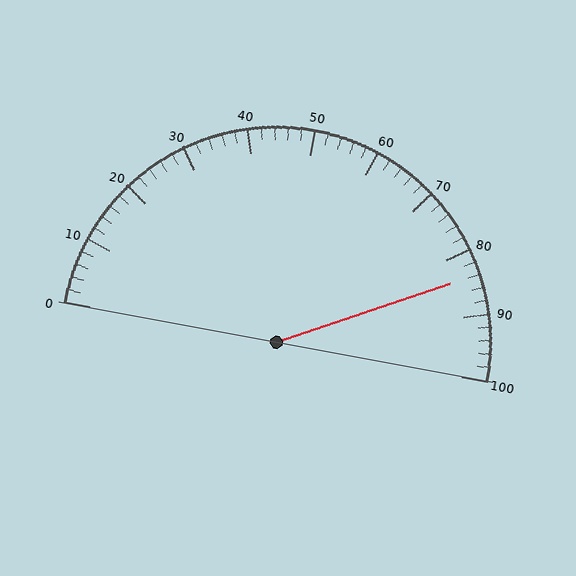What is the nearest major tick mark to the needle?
The nearest major tick mark is 80.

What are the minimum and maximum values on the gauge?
The gauge ranges from 0 to 100.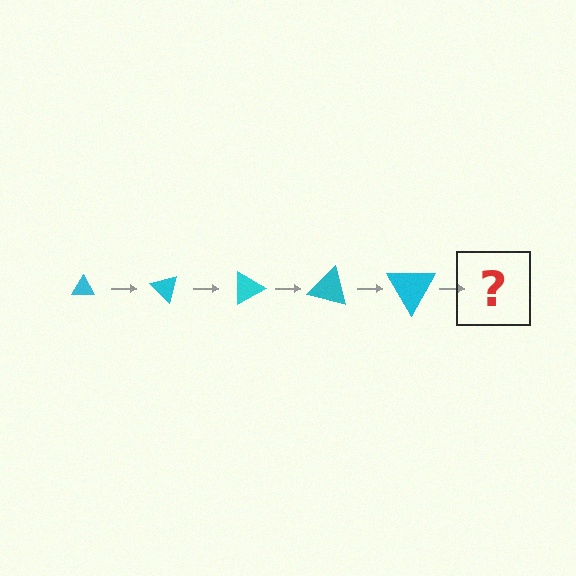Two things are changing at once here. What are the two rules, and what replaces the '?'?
The two rules are that the triangle grows larger each step and it rotates 45 degrees each step. The '?' should be a triangle, larger than the previous one and rotated 225 degrees from the start.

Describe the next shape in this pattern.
It should be a triangle, larger than the previous one and rotated 225 degrees from the start.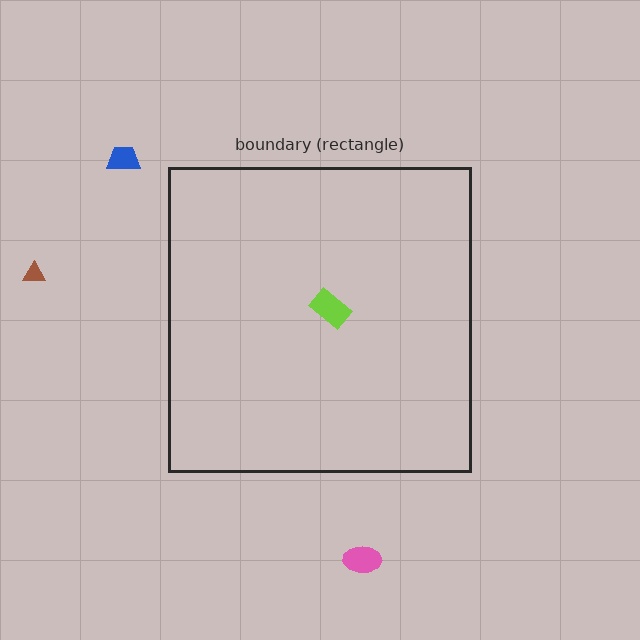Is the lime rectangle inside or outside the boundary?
Inside.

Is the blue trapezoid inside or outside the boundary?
Outside.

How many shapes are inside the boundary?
1 inside, 3 outside.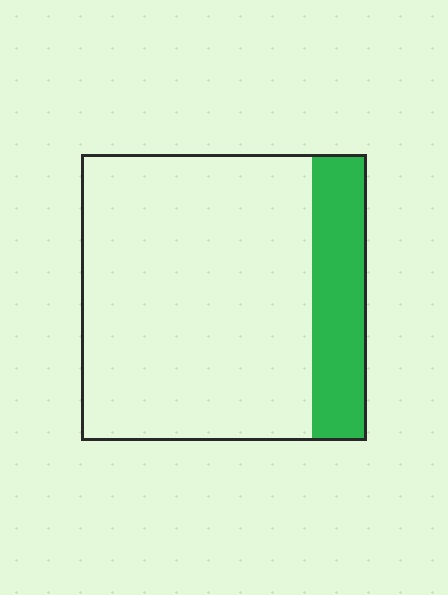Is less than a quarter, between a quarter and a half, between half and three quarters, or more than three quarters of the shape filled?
Less than a quarter.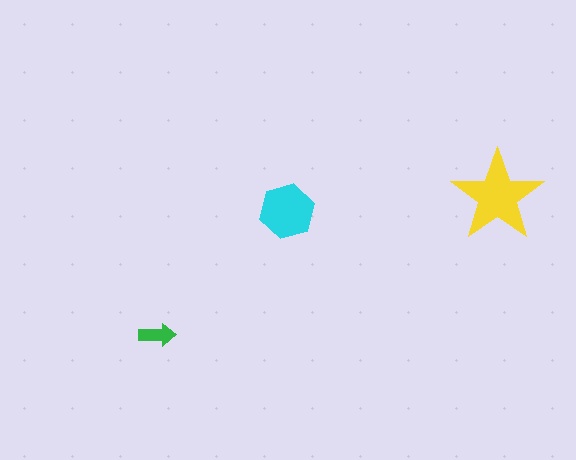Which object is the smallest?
The green arrow.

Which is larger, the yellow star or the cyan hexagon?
The yellow star.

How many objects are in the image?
There are 3 objects in the image.